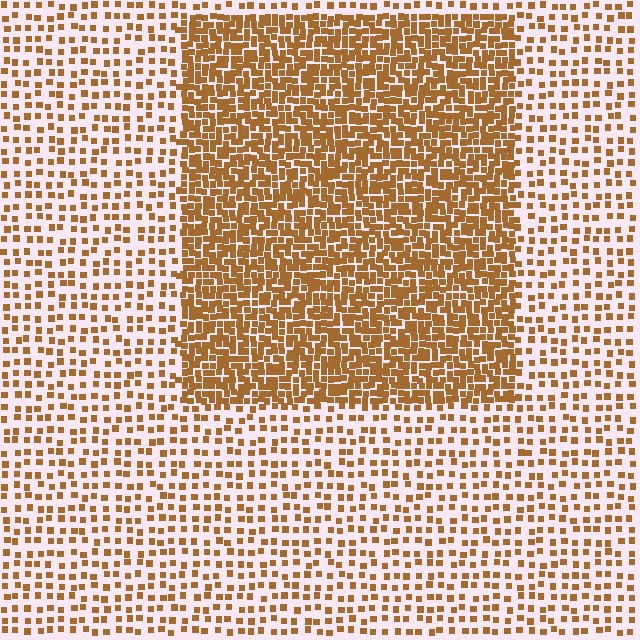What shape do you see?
I see a rectangle.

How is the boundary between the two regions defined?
The boundary is defined by a change in element density (approximately 2.6x ratio). All elements are the same color, size, and shape.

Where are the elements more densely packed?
The elements are more densely packed inside the rectangle boundary.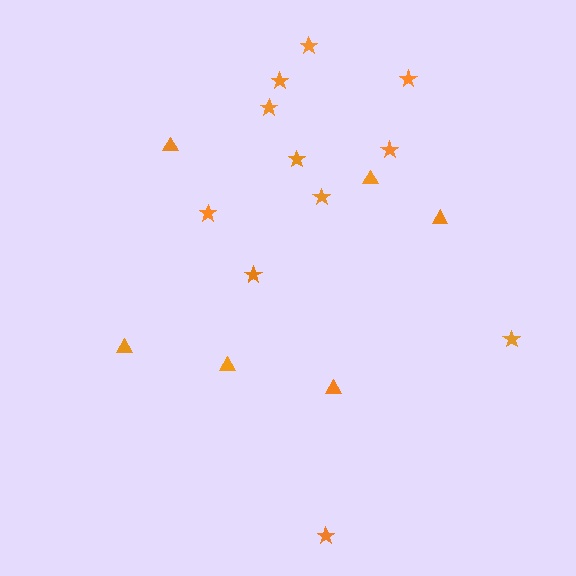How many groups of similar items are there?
There are 2 groups: one group of stars (11) and one group of triangles (6).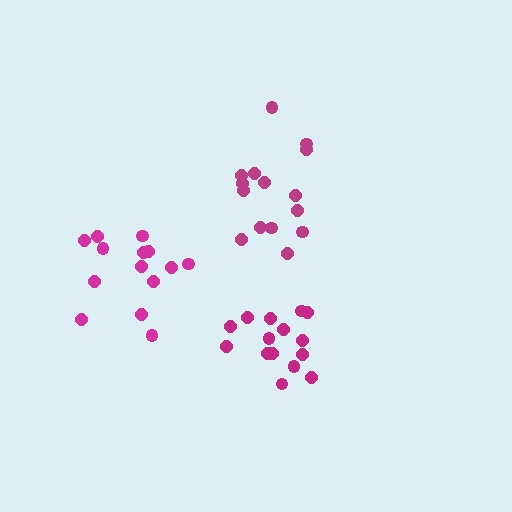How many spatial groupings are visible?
There are 3 spatial groupings.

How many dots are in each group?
Group 1: 15 dots, Group 2: 14 dots, Group 3: 15 dots (44 total).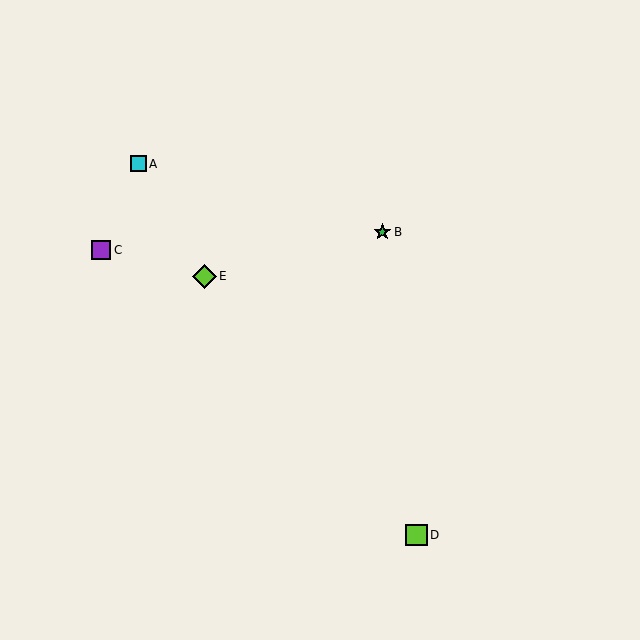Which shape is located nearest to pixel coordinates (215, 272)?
The lime diamond (labeled E) at (204, 276) is nearest to that location.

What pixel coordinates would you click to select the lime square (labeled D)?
Click at (416, 535) to select the lime square D.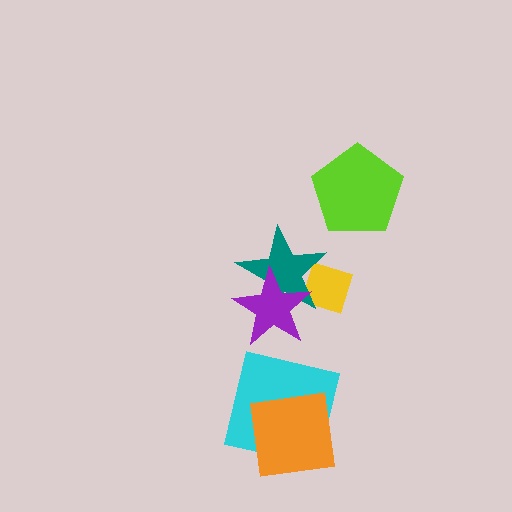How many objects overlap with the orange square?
1 object overlaps with the orange square.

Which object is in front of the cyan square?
The orange square is in front of the cyan square.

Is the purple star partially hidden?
No, no other shape covers it.